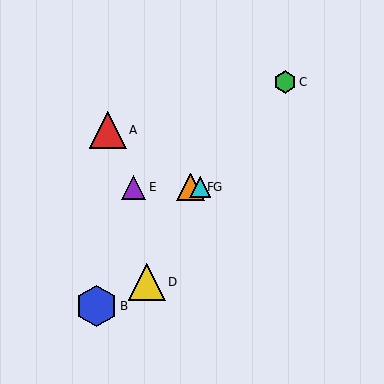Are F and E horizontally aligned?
Yes, both are at y≈187.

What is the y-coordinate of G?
Object G is at y≈187.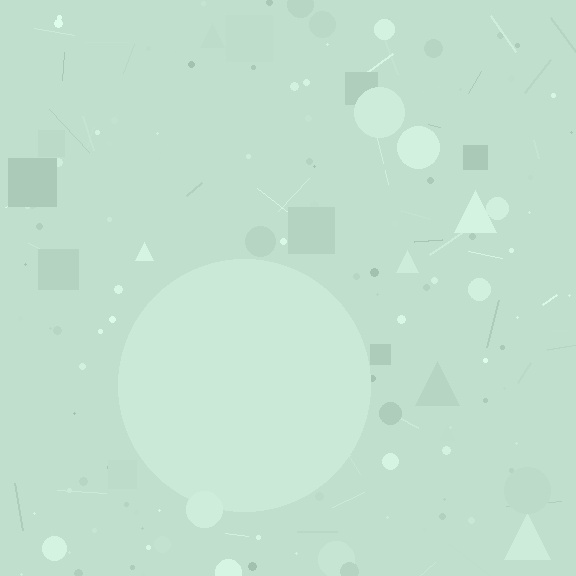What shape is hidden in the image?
A circle is hidden in the image.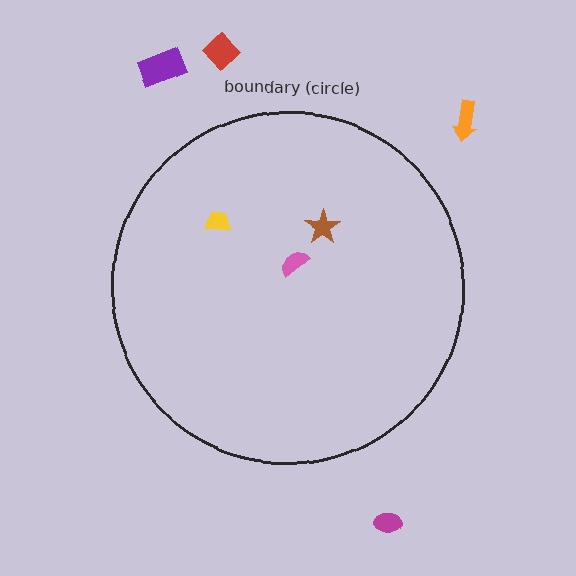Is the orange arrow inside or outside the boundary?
Outside.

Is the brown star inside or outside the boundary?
Inside.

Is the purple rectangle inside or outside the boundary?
Outside.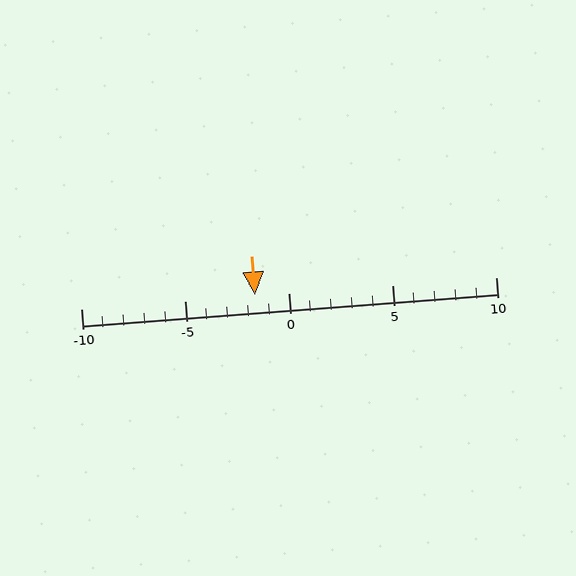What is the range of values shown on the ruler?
The ruler shows values from -10 to 10.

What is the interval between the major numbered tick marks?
The major tick marks are spaced 5 units apart.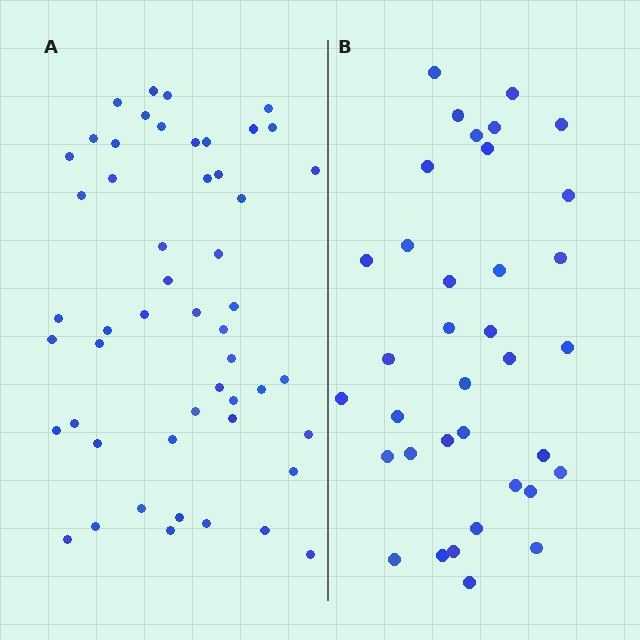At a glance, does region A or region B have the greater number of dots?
Region A (the left region) has more dots.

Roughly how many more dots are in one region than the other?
Region A has approximately 15 more dots than region B.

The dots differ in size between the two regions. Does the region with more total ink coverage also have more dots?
No. Region B has more total ink coverage because its dots are larger, but region A actually contains more individual dots. Total area can be misleading — the number of items is what matters here.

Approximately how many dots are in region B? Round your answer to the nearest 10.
About 40 dots. (The exact count is 36, which rounds to 40.)